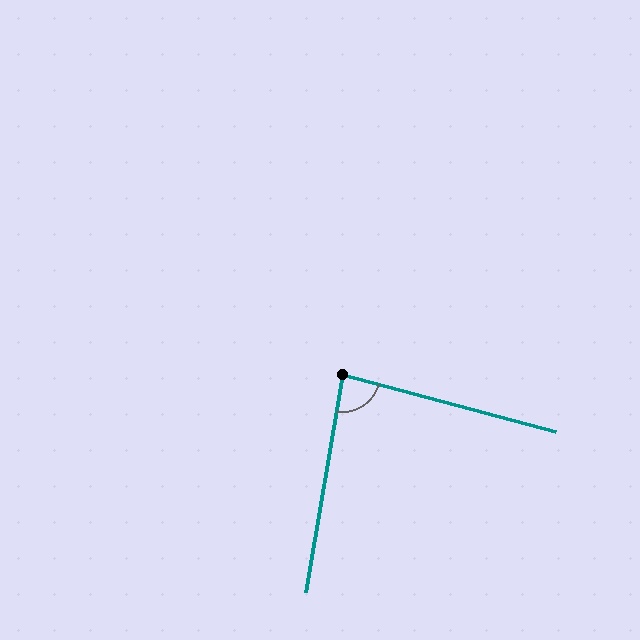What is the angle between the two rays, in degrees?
Approximately 85 degrees.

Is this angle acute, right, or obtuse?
It is acute.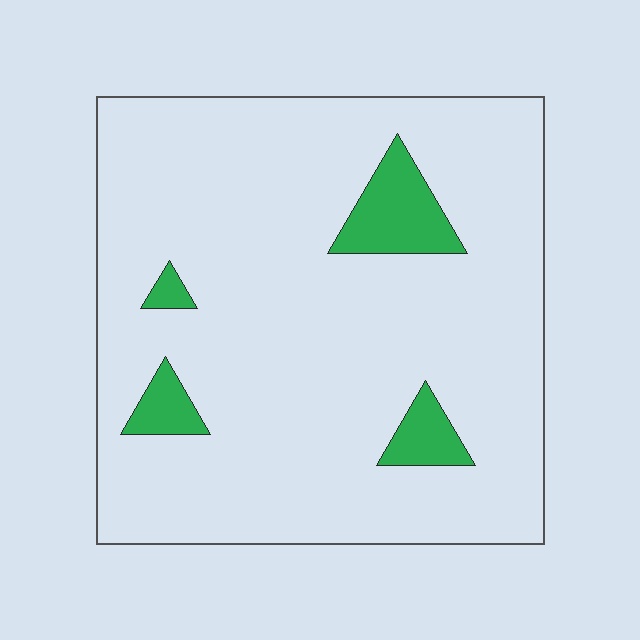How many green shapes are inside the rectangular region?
4.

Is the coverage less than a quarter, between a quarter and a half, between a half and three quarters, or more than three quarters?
Less than a quarter.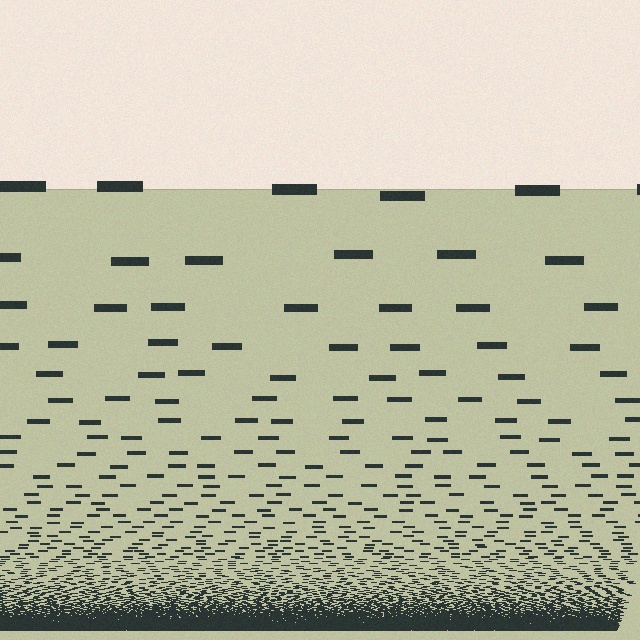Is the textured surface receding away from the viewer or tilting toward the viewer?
The surface appears to tilt toward the viewer. Texture elements get larger and sparser toward the top.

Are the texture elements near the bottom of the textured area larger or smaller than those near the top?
Smaller. The gradient is inverted — elements near the bottom are smaller and denser.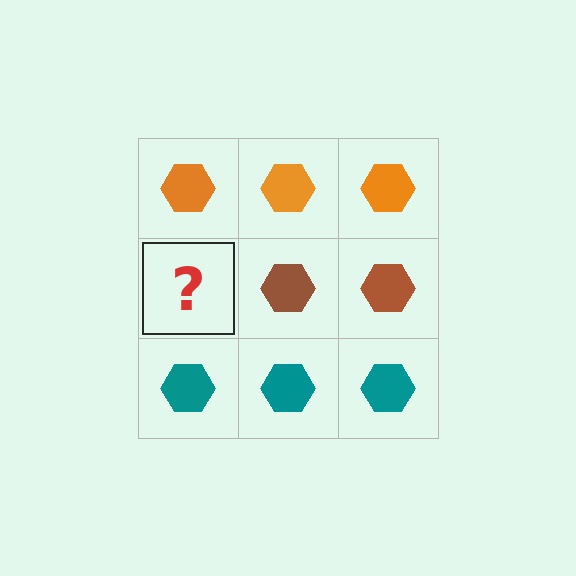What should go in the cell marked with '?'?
The missing cell should contain a brown hexagon.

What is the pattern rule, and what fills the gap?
The rule is that each row has a consistent color. The gap should be filled with a brown hexagon.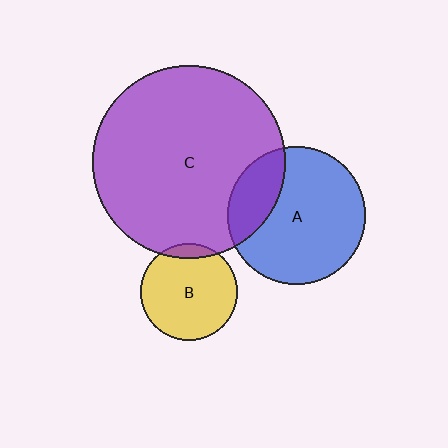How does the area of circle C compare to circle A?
Approximately 2.0 times.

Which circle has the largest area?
Circle C (purple).